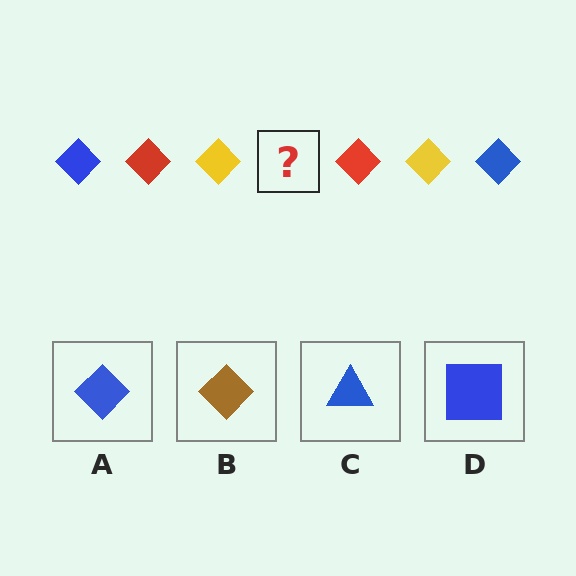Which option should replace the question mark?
Option A.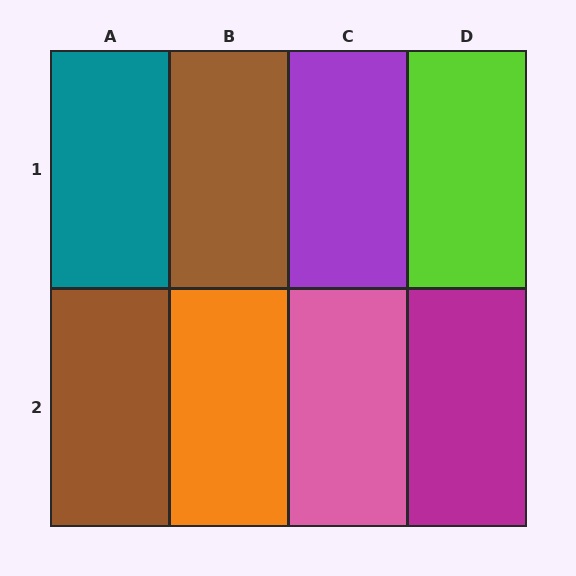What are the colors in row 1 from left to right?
Teal, brown, purple, lime.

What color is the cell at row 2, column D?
Magenta.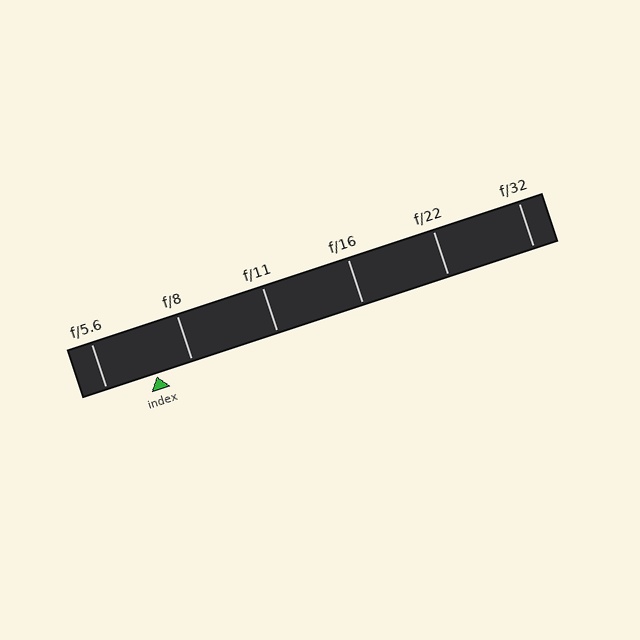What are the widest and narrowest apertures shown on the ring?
The widest aperture shown is f/5.6 and the narrowest is f/32.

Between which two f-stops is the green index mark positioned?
The index mark is between f/5.6 and f/8.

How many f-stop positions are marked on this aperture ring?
There are 6 f-stop positions marked.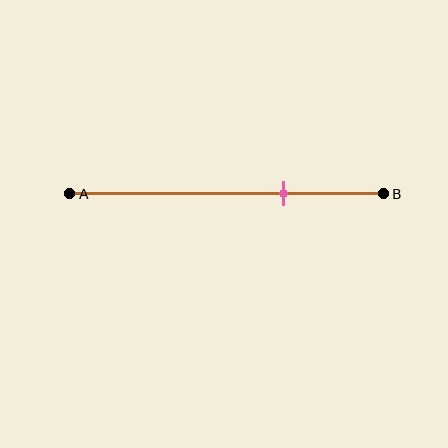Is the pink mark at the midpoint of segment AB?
No, the mark is at about 70% from A, not at the 50% midpoint.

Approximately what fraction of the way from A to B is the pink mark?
The pink mark is approximately 70% of the way from A to B.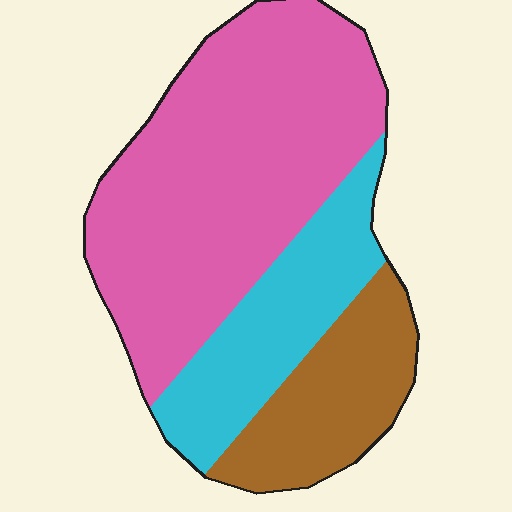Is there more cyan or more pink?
Pink.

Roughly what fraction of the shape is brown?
Brown takes up between a sixth and a third of the shape.